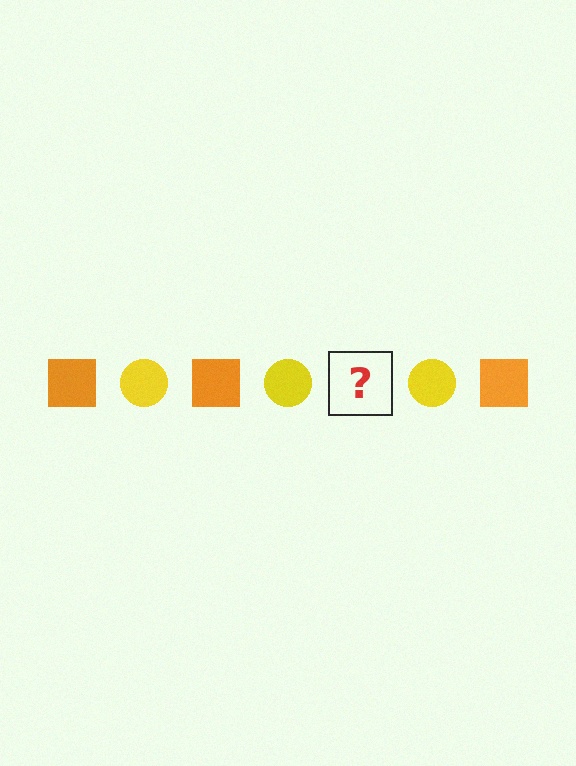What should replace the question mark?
The question mark should be replaced with an orange square.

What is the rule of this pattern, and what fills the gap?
The rule is that the pattern alternates between orange square and yellow circle. The gap should be filled with an orange square.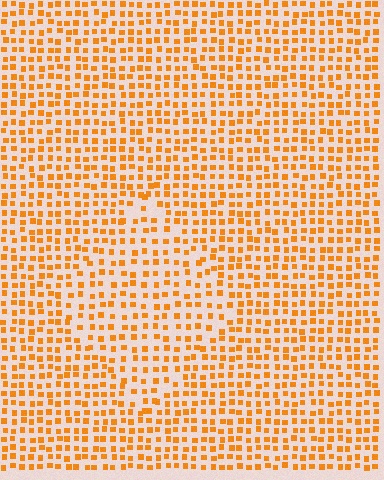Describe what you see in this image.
The image contains small orange elements arranged at two different densities. A diamond-shaped region is visible where the elements are less densely packed than the surrounding area.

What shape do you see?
I see a diamond.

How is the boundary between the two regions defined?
The boundary is defined by a change in element density (approximately 1.4x ratio). All elements are the same color, size, and shape.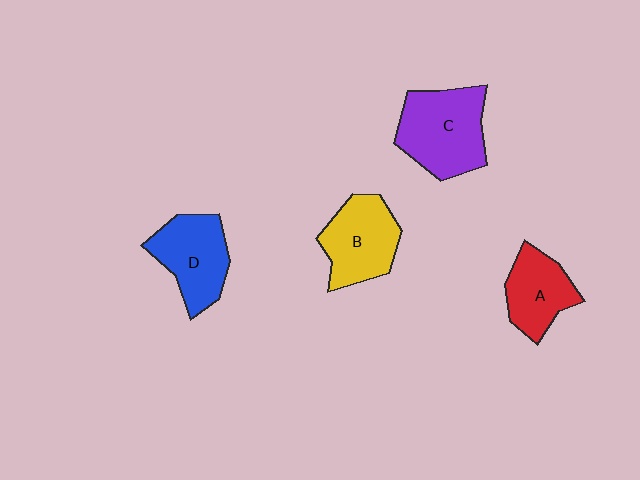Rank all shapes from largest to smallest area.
From largest to smallest: C (purple), B (yellow), D (blue), A (red).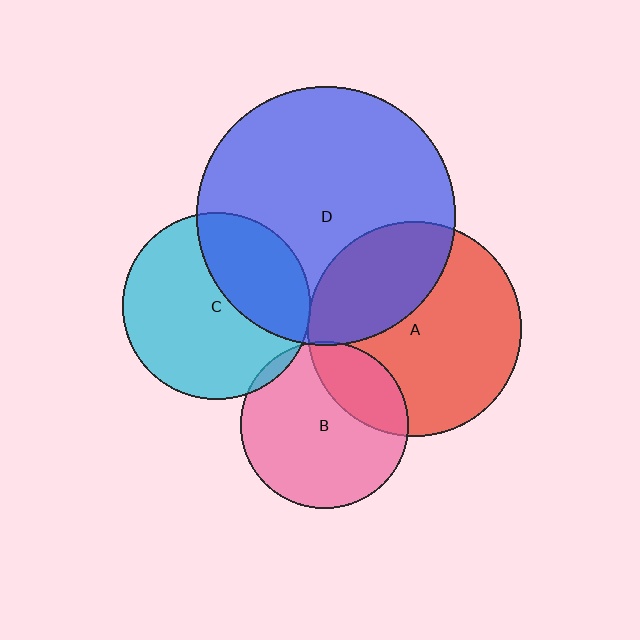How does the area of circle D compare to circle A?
Approximately 1.5 times.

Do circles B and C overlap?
Yes.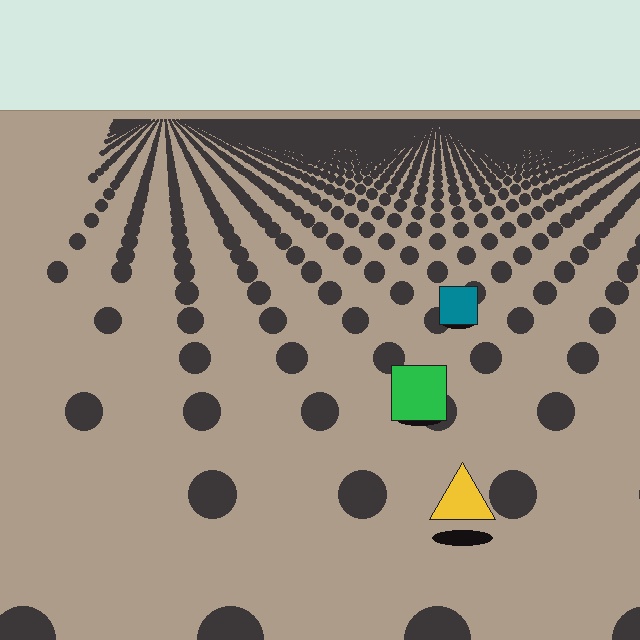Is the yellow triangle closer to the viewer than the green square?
Yes. The yellow triangle is closer — you can tell from the texture gradient: the ground texture is coarser near it.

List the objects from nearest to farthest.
From nearest to farthest: the yellow triangle, the green square, the teal square.